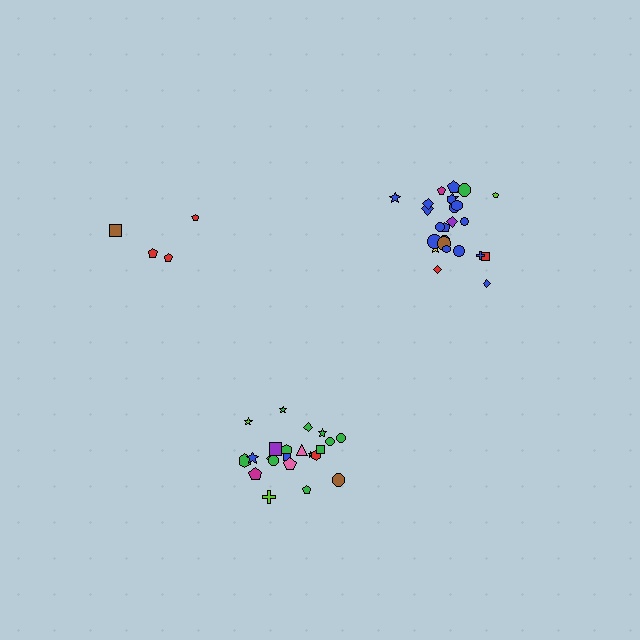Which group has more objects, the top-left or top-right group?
The top-right group.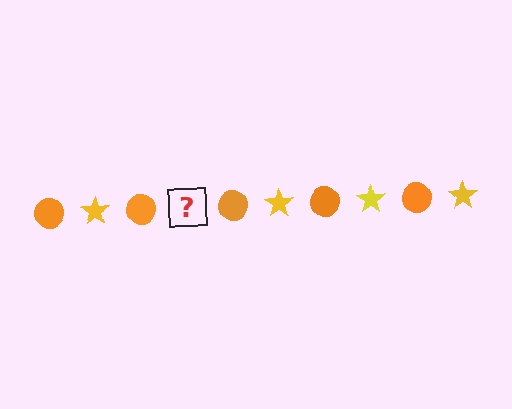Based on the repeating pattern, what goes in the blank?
The blank should be a yellow star.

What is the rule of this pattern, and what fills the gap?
The rule is that the pattern alternates between orange circle and yellow star. The gap should be filled with a yellow star.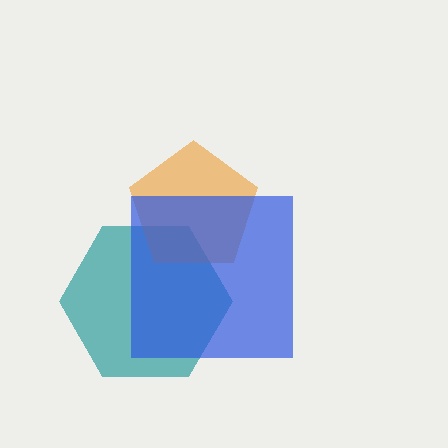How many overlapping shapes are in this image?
There are 3 overlapping shapes in the image.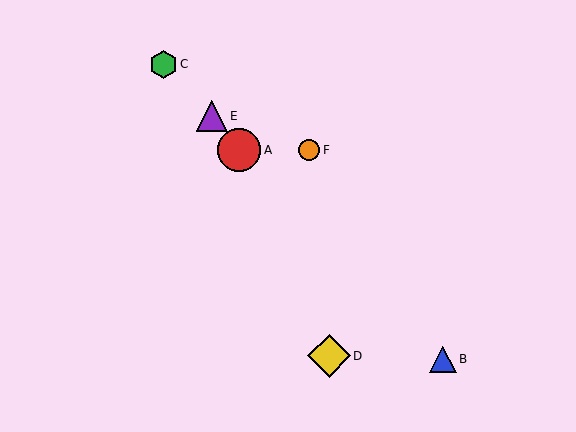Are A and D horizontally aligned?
No, A is at y≈150 and D is at y≈356.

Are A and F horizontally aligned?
Yes, both are at y≈150.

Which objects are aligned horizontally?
Objects A, F are aligned horizontally.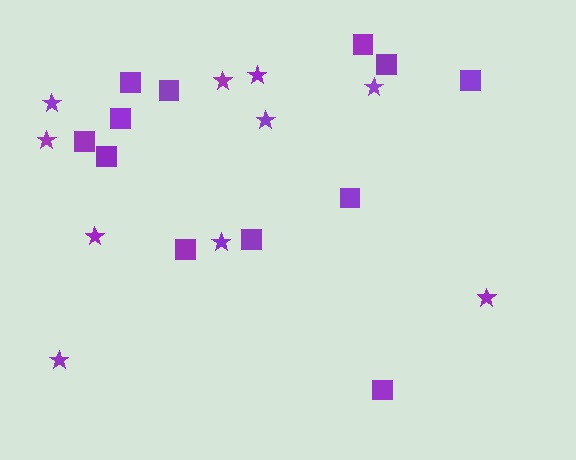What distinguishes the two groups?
There are 2 groups: one group of squares (12) and one group of stars (10).